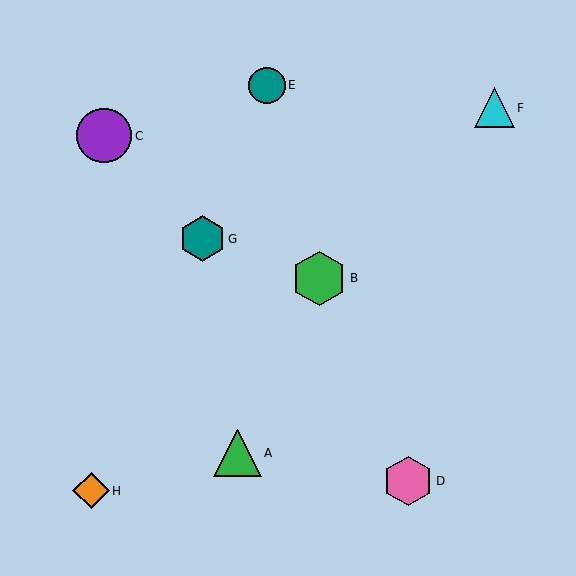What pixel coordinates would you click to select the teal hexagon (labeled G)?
Click at (203, 239) to select the teal hexagon G.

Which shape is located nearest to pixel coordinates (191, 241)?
The teal hexagon (labeled G) at (203, 239) is nearest to that location.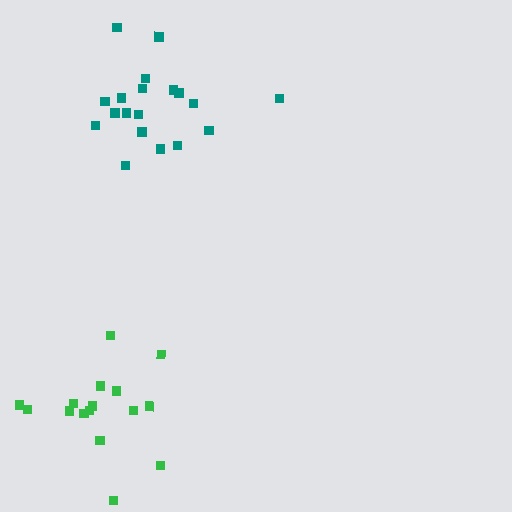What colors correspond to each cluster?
The clusters are colored: teal, green.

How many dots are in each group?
Group 1: 19 dots, Group 2: 16 dots (35 total).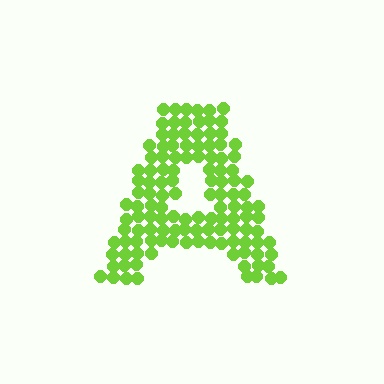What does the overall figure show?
The overall figure shows the letter A.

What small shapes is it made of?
It is made of small circles.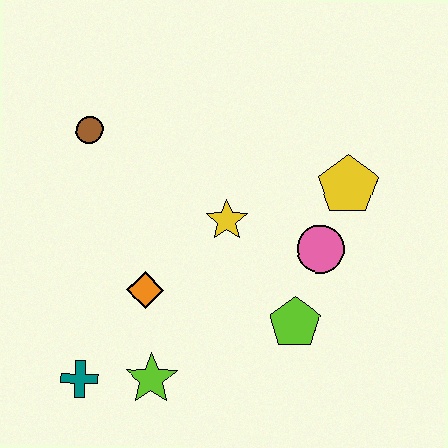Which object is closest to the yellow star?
The pink circle is closest to the yellow star.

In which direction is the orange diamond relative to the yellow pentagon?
The orange diamond is to the left of the yellow pentagon.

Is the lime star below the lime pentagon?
Yes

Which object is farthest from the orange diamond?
The yellow pentagon is farthest from the orange diamond.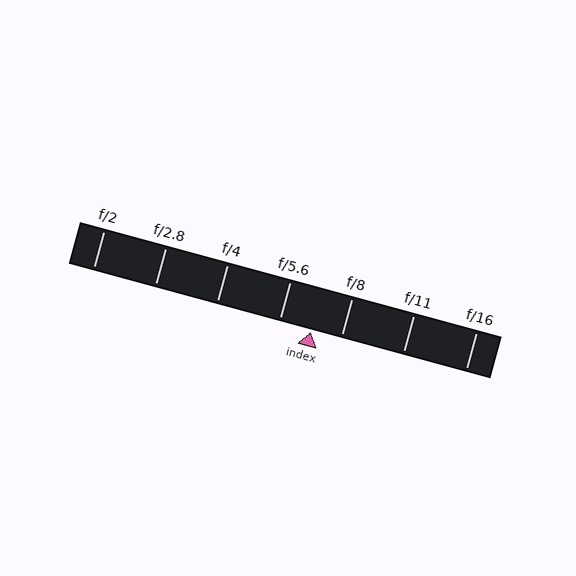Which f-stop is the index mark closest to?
The index mark is closest to f/8.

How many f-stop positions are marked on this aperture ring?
There are 7 f-stop positions marked.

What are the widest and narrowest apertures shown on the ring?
The widest aperture shown is f/2 and the narrowest is f/16.